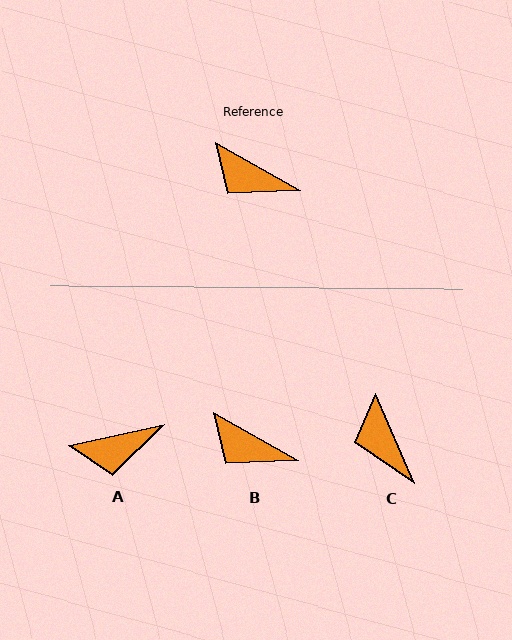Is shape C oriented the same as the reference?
No, it is off by about 37 degrees.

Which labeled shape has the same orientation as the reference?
B.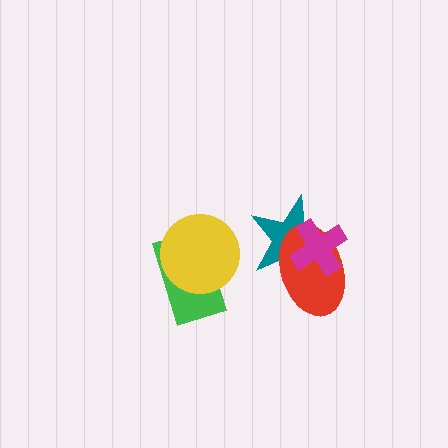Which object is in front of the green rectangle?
The yellow circle is in front of the green rectangle.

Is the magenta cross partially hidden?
No, no other shape covers it.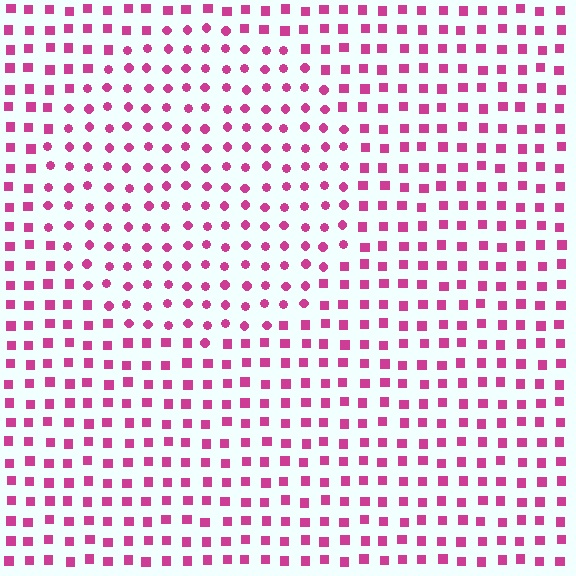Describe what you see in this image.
The image is filled with small magenta elements arranged in a uniform grid. A circle-shaped region contains circles, while the surrounding area contains squares. The boundary is defined purely by the change in element shape.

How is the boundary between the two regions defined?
The boundary is defined by a change in element shape: circles inside vs. squares outside. All elements share the same color and spacing.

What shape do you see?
I see a circle.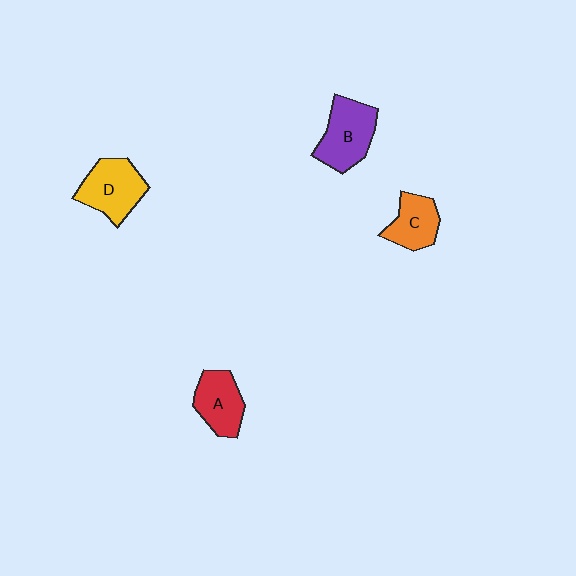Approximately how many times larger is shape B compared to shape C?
Approximately 1.4 times.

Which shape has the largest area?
Shape B (purple).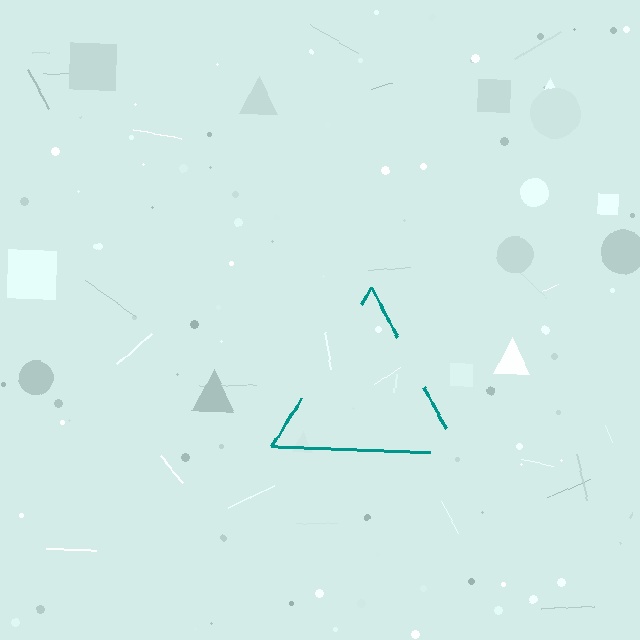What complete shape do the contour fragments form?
The contour fragments form a triangle.